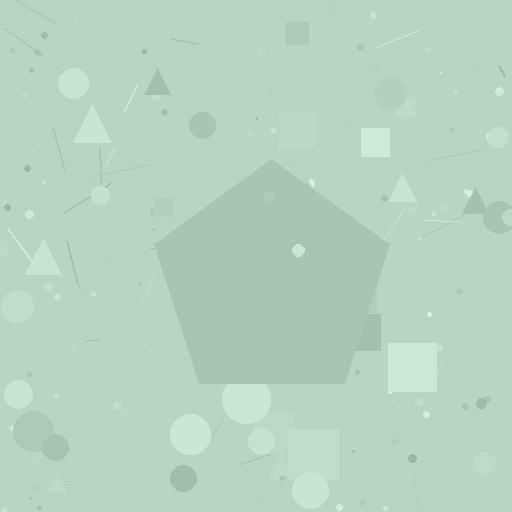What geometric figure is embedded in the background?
A pentagon is embedded in the background.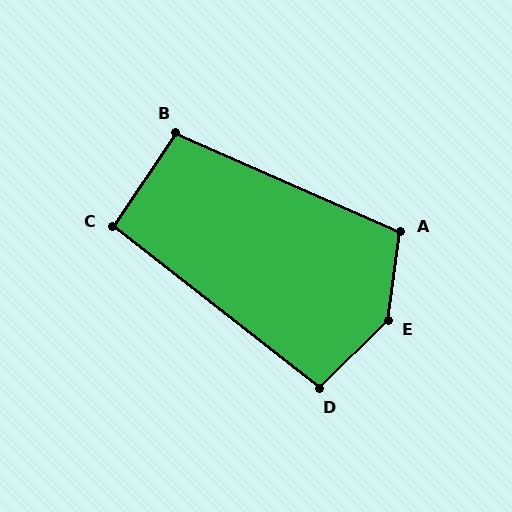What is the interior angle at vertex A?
Approximately 106 degrees (obtuse).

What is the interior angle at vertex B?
Approximately 101 degrees (obtuse).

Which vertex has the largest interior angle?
E, at approximately 143 degrees.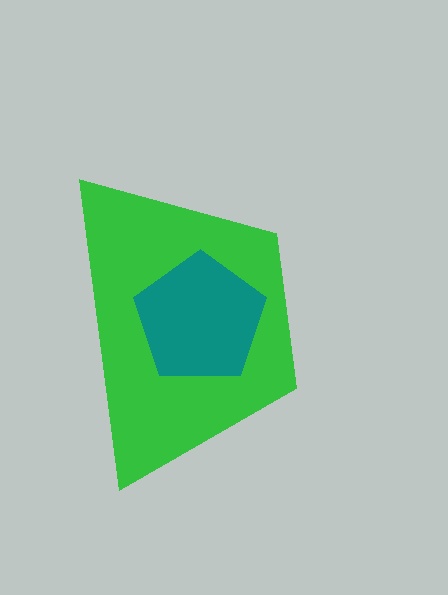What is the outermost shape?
The green trapezoid.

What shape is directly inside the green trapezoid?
The teal pentagon.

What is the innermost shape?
The teal pentagon.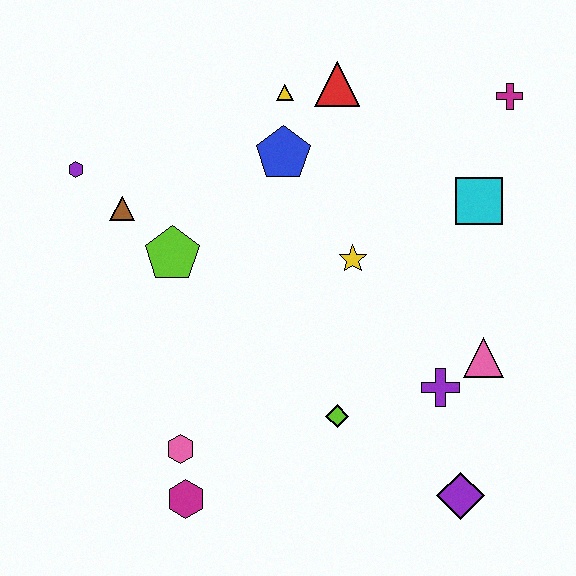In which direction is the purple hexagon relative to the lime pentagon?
The purple hexagon is to the left of the lime pentagon.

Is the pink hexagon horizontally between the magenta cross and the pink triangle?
No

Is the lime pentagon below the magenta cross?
Yes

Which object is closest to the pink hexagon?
The magenta hexagon is closest to the pink hexagon.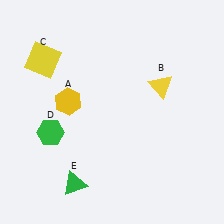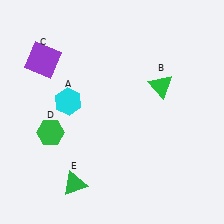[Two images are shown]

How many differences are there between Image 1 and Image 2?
There are 3 differences between the two images.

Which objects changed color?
A changed from yellow to cyan. B changed from yellow to green. C changed from yellow to purple.